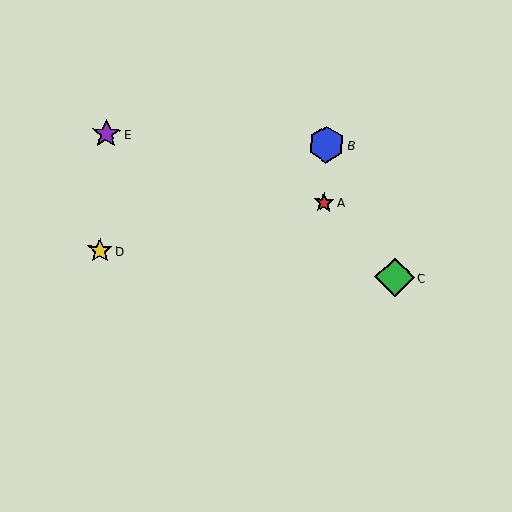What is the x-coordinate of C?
Object C is at x≈395.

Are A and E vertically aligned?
No, A is at x≈324 and E is at x≈106.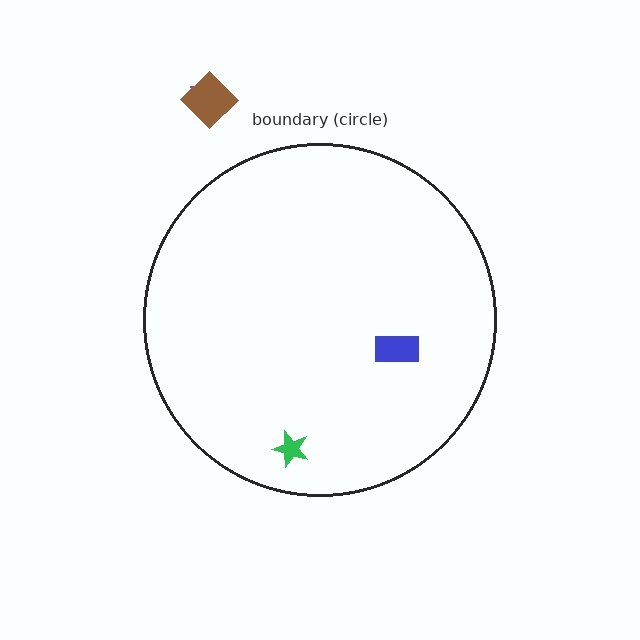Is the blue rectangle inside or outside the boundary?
Inside.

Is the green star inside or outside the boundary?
Inside.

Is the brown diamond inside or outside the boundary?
Outside.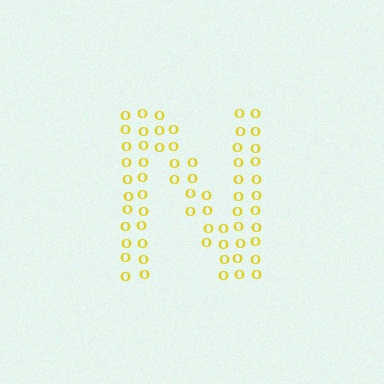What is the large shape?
The large shape is the letter N.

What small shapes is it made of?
It is made of small letter O's.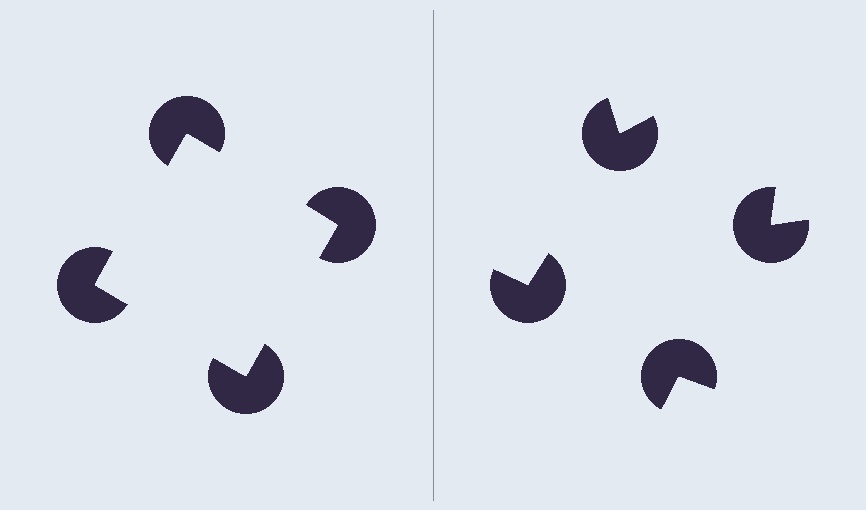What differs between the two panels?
The pac-man discs are positioned identically on both sides; only the wedge orientations differ. On the left they align to a square; on the right they are misaligned.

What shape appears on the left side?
An illusory square.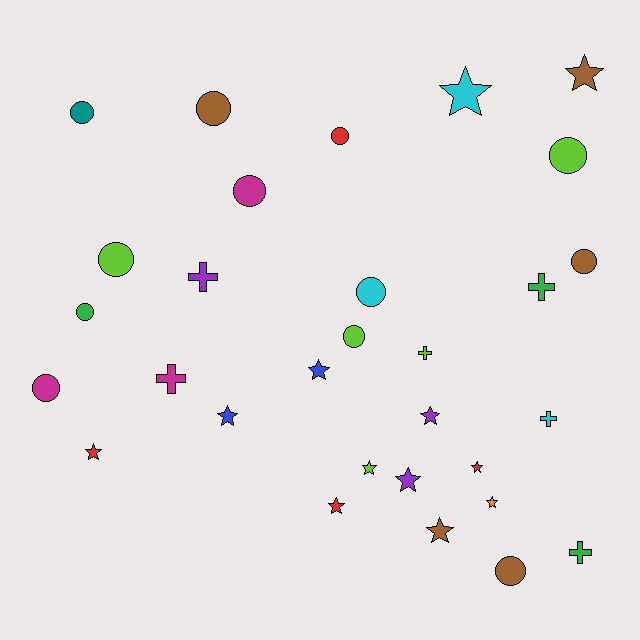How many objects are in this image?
There are 30 objects.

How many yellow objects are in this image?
There are no yellow objects.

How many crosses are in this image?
There are 6 crosses.